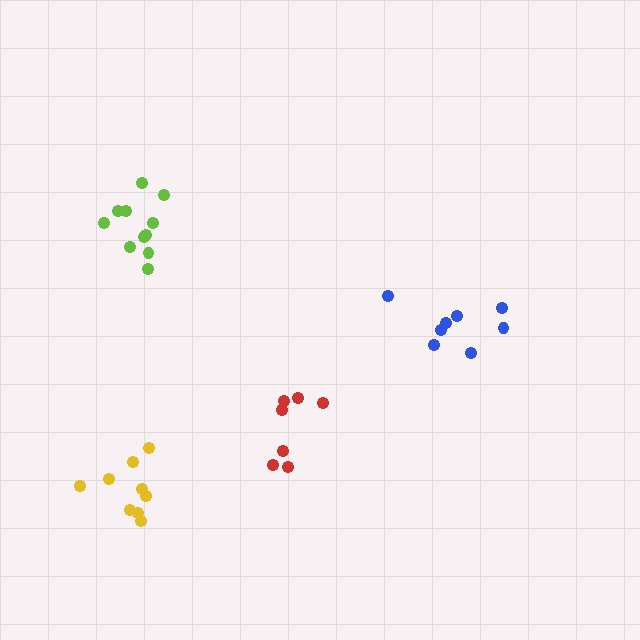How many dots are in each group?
Group 1: 7 dots, Group 2: 8 dots, Group 3: 11 dots, Group 4: 10 dots (36 total).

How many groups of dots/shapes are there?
There are 4 groups.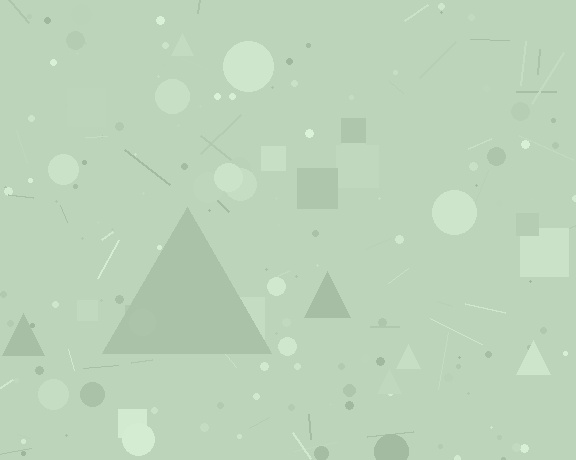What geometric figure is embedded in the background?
A triangle is embedded in the background.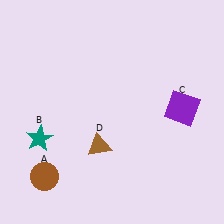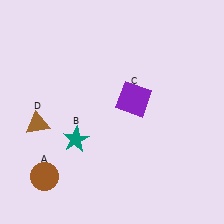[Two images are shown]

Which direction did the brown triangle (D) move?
The brown triangle (D) moved left.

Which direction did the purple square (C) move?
The purple square (C) moved left.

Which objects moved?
The objects that moved are: the teal star (B), the purple square (C), the brown triangle (D).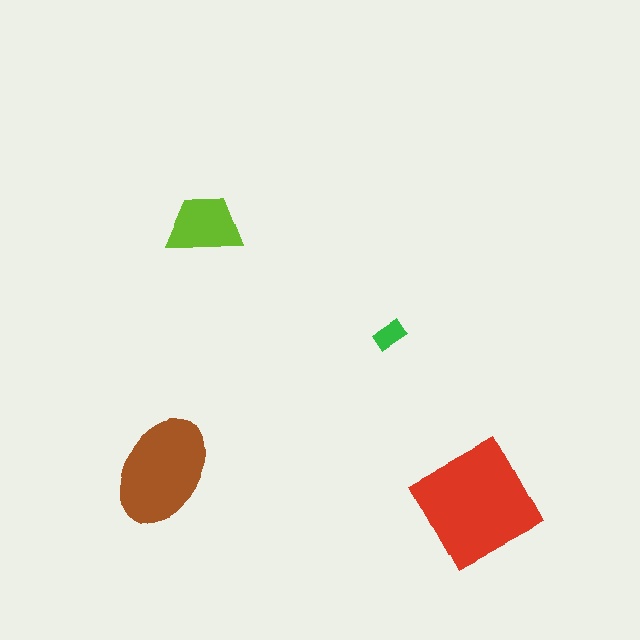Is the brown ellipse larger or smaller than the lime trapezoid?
Larger.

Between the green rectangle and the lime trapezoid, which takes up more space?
The lime trapezoid.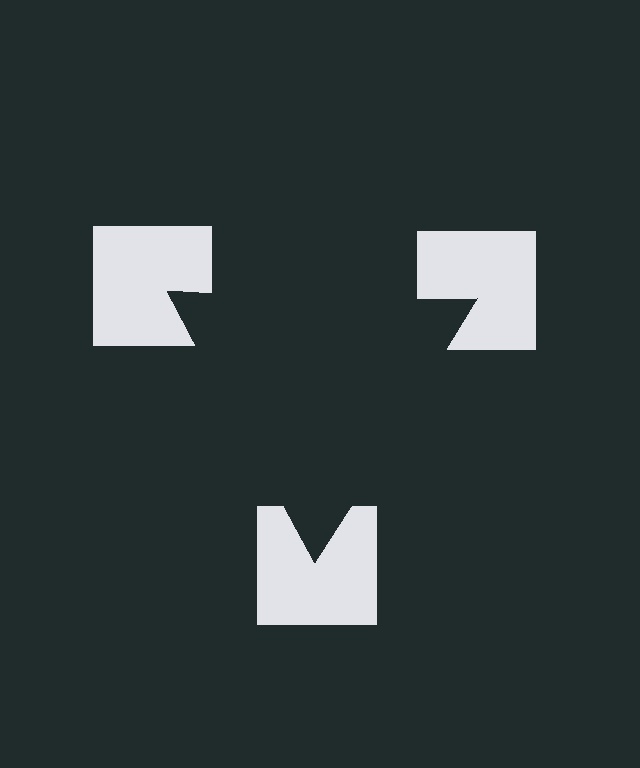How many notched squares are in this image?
There are 3 — one at each vertex of the illusory triangle.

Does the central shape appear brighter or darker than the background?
It typically appears slightly darker than the background, even though no actual brightness change is drawn.